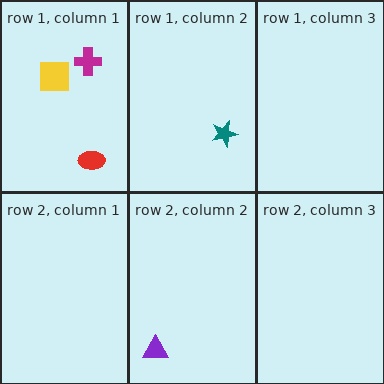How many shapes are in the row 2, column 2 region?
1.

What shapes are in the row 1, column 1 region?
The red ellipse, the yellow square, the magenta cross.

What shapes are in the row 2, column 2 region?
The purple triangle.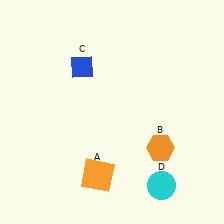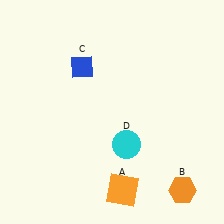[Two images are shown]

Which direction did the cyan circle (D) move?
The cyan circle (D) moved up.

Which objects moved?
The objects that moved are: the orange square (A), the orange hexagon (B), the cyan circle (D).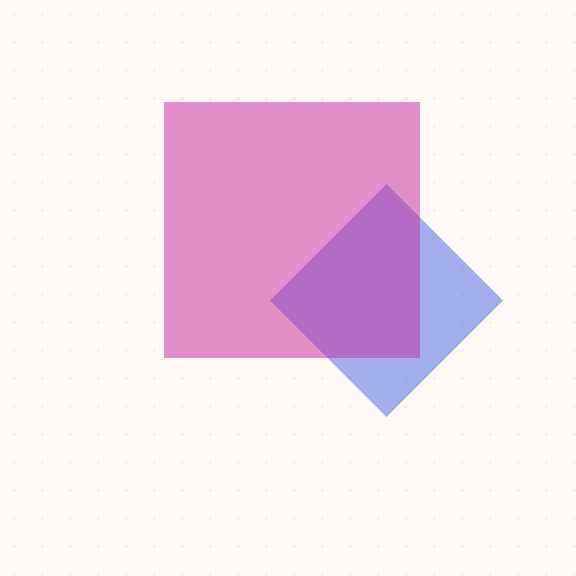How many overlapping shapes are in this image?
There are 2 overlapping shapes in the image.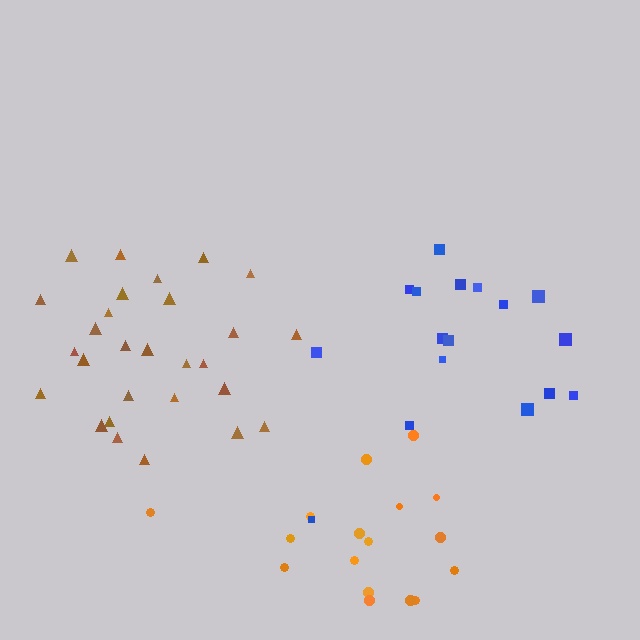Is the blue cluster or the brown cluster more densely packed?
Brown.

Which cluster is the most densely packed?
Brown.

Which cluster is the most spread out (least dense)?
Orange.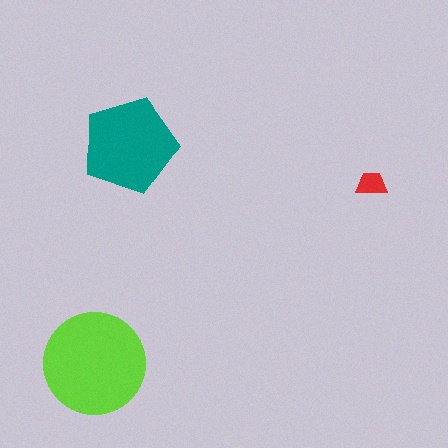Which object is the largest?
The lime circle.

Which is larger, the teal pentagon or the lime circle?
The lime circle.